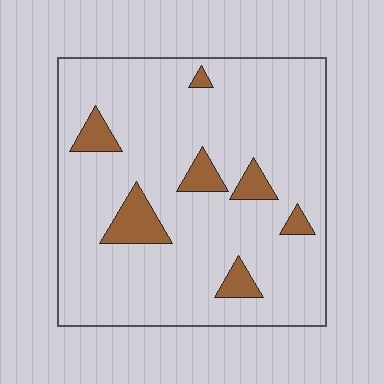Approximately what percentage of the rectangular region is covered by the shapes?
Approximately 10%.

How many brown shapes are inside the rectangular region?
7.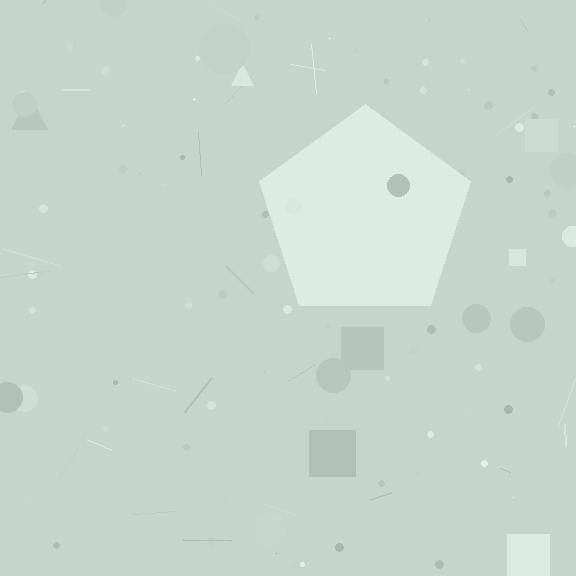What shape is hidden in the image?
A pentagon is hidden in the image.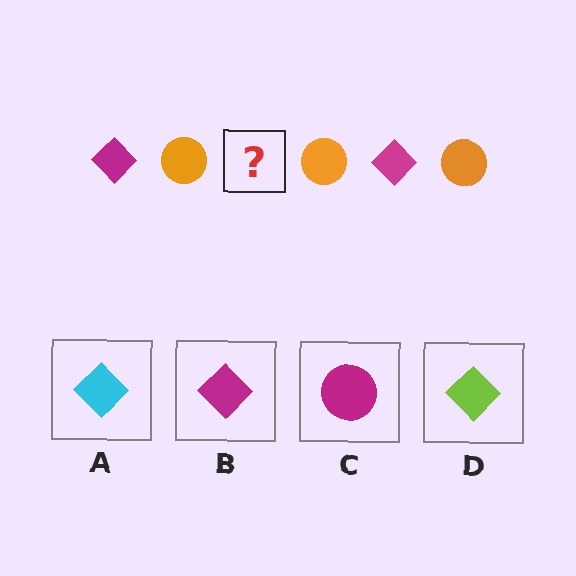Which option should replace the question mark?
Option B.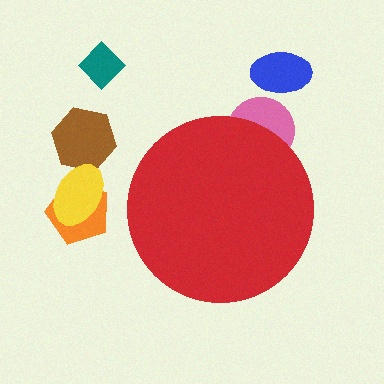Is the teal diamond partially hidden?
No, the teal diamond is fully visible.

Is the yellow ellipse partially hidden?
No, the yellow ellipse is fully visible.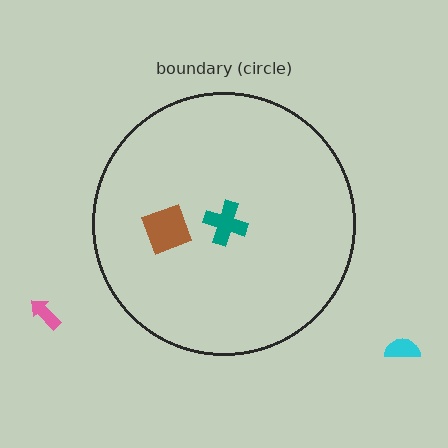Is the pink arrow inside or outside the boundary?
Outside.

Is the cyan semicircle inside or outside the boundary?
Outside.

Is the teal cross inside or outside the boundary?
Inside.